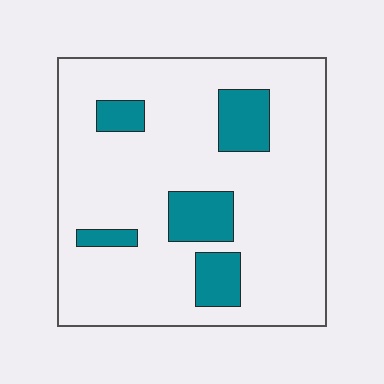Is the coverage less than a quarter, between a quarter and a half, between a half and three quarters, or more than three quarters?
Less than a quarter.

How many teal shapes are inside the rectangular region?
5.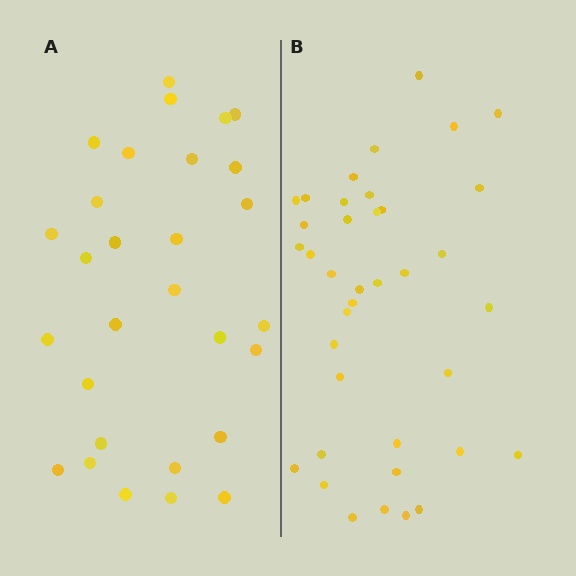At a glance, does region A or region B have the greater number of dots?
Region B (the right region) has more dots.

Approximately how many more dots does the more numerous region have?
Region B has roughly 8 or so more dots than region A.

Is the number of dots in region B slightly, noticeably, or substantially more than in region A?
Region B has noticeably more, but not dramatically so. The ratio is roughly 1.3 to 1.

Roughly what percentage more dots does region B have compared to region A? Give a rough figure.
About 30% more.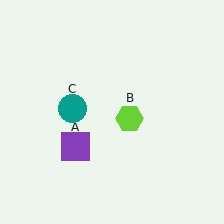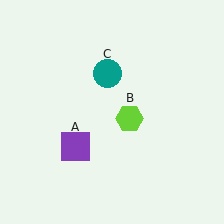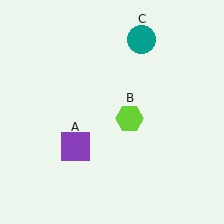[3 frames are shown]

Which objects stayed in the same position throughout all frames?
Purple square (object A) and lime hexagon (object B) remained stationary.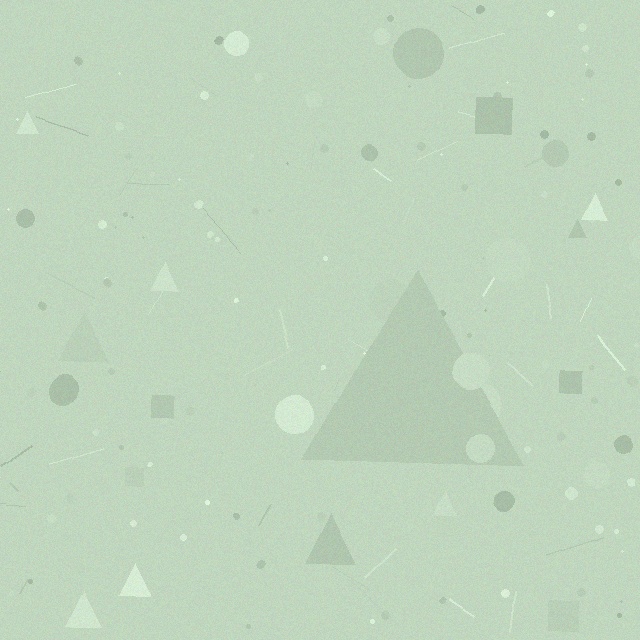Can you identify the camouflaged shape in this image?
The camouflaged shape is a triangle.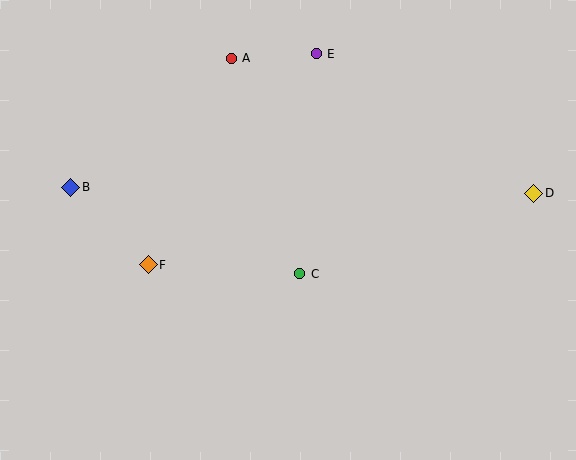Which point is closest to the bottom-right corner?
Point D is closest to the bottom-right corner.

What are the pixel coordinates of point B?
Point B is at (71, 187).